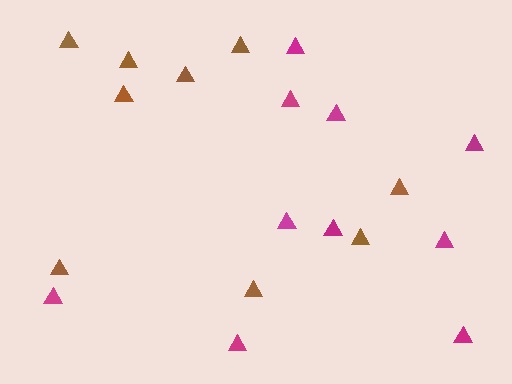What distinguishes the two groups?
There are 2 groups: one group of magenta triangles (10) and one group of brown triangles (9).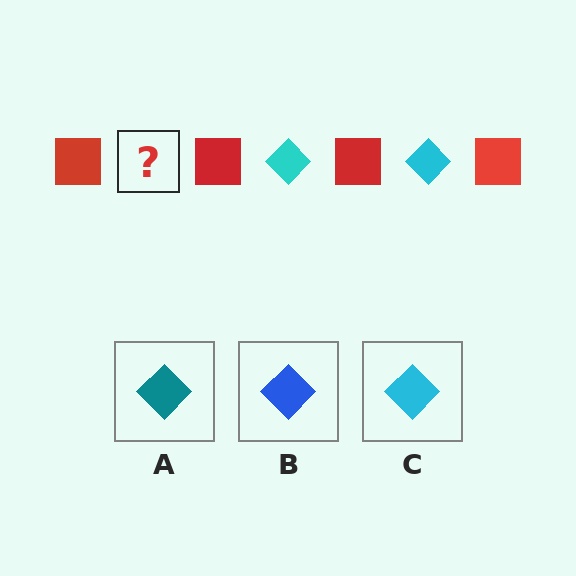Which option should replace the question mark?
Option C.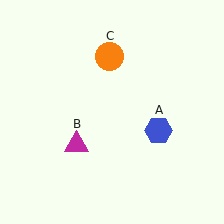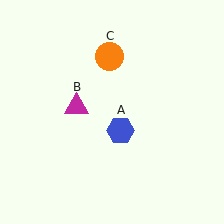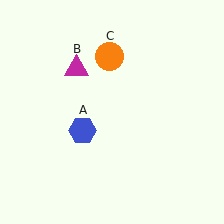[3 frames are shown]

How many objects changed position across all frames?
2 objects changed position: blue hexagon (object A), magenta triangle (object B).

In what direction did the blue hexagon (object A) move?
The blue hexagon (object A) moved left.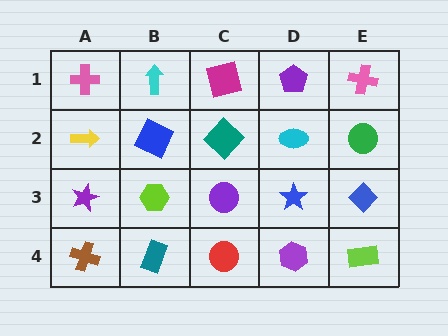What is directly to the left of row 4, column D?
A red circle.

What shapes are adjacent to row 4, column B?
A lime hexagon (row 3, column B), a brown cross (row 4, column A), a red circle (row 4, column C).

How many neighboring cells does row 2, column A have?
3.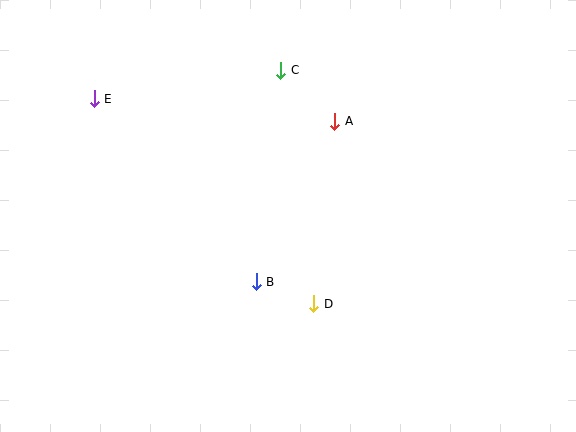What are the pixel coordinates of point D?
Point D is at (314, 304).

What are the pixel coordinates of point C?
Point C is at (281, 70).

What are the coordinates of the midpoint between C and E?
The midpoint between C and E is at (188, 84).